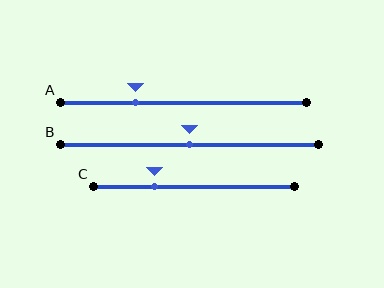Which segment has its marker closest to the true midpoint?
Segment B has its marker closest to the true midpoint.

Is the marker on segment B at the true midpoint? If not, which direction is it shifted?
Yes, the marker on segment B is at the true midpoint.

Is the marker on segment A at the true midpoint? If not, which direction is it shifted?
No, the marker on segment A is shifted to the left by about 20% of the segment length.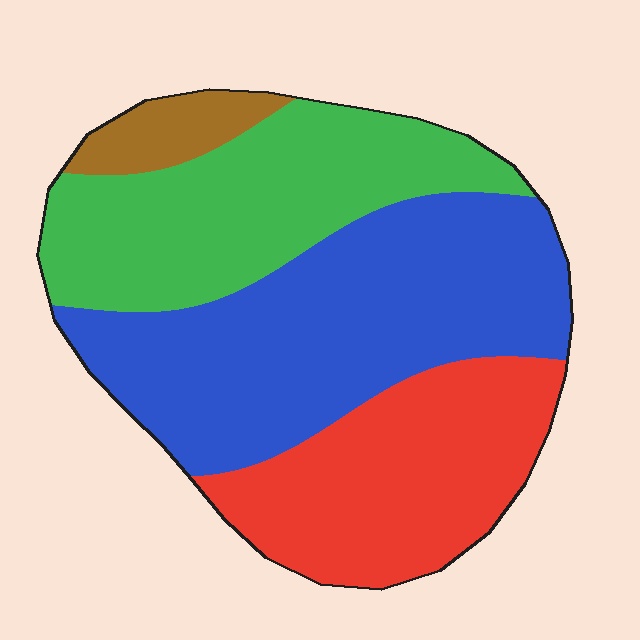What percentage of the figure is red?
Red covers around 25% of the figure.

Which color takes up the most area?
Blue, at roughly 40%.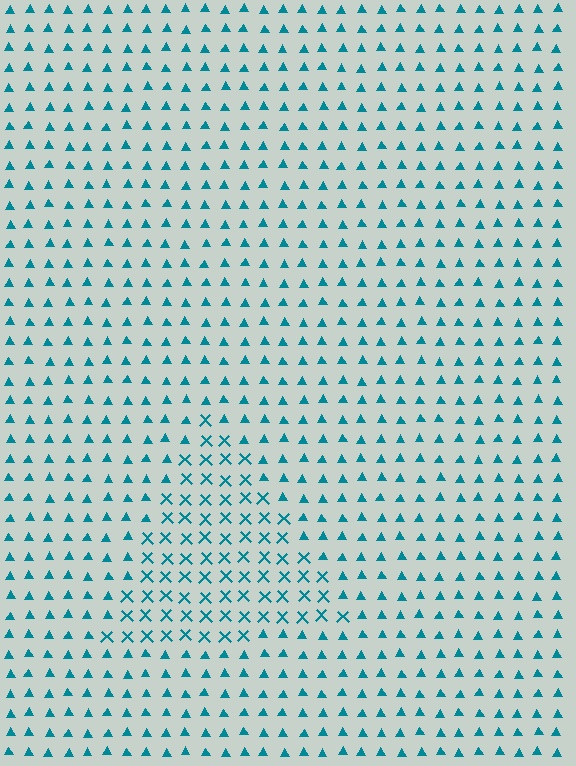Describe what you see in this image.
The image is filled with small teal elements arranged in a uniform grid. A triangle-shaped region contains X marks, while the surrounding area contains triangles. The boundary is defined purely by the change in element shape.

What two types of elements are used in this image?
The image uses X marks inside the triangle region and triangles outside it.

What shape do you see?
I see a triangle.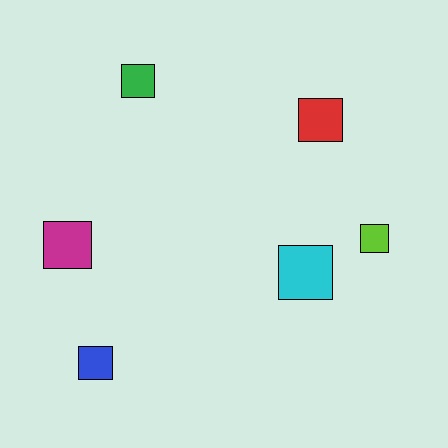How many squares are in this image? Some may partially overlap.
There are 6 squares.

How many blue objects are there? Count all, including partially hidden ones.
There is 1 blue object.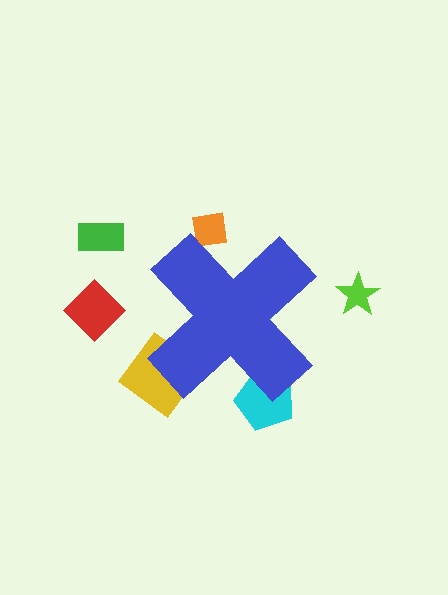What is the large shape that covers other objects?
A blue cross.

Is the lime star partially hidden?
No, the lime star is fully visible.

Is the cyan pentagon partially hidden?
Yes, the cyan pentagon is partially hidden behind the blue cross.